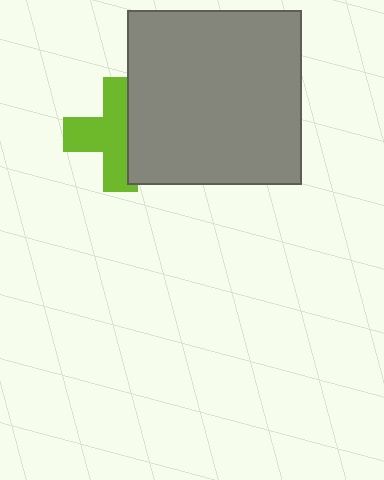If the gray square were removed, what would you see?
You would see the complete lime cross.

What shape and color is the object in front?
The object in front is a gray square.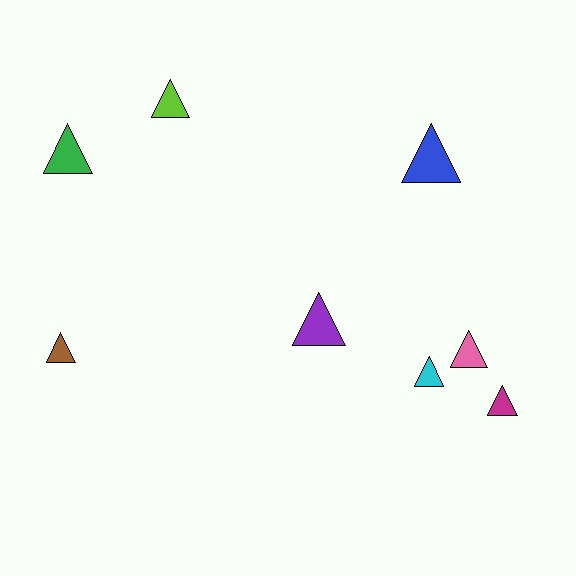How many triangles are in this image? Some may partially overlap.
There are 8 triangles.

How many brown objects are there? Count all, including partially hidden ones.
There is 1 brown object.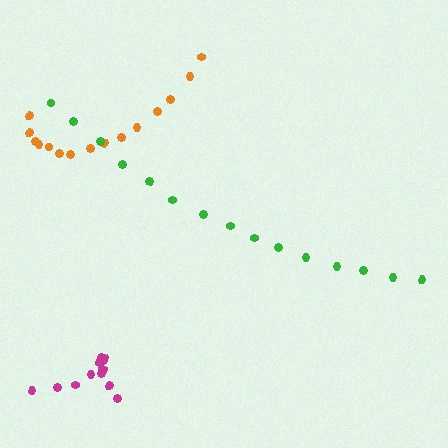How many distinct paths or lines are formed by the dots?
There are 3 distinct paths.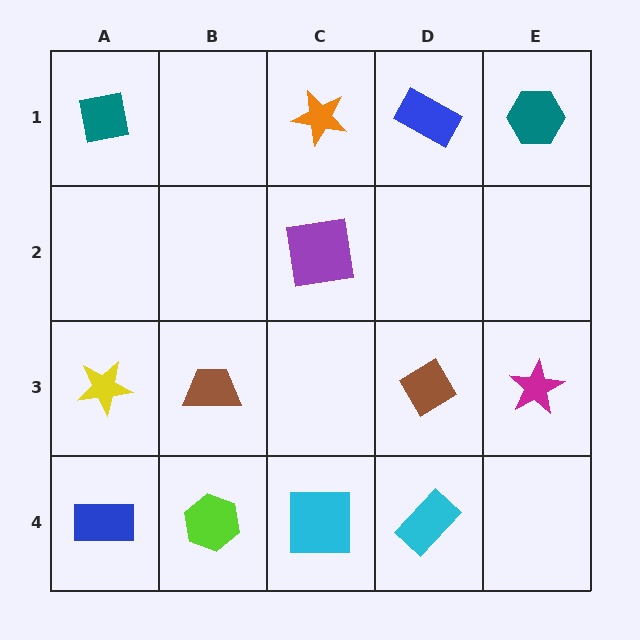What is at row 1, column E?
A teal hexagon.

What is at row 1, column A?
A teal square.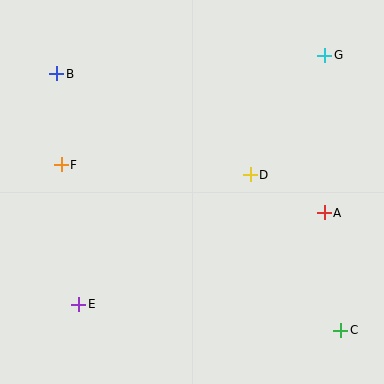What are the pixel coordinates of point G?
Point G is at (325, 55).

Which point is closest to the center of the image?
Point D at (250, 175) is closest to the center.